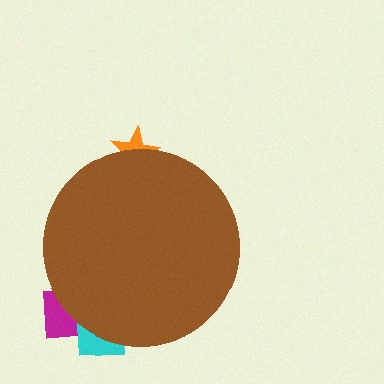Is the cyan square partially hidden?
Yes, the cyan square is partially hidden behind the brown circle.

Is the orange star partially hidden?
Yes, the orange star is partially hidden behind the brown circle.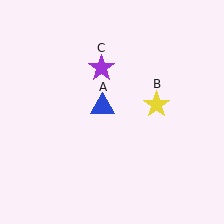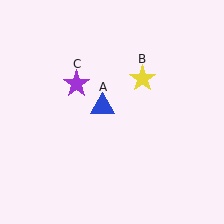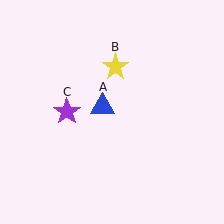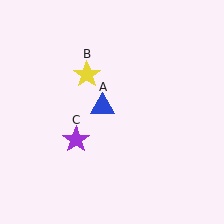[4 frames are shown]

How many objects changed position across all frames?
2 objects changed position: yellow star (object B), purple star (object C).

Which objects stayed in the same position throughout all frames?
Blue triangle (object A) remained stationary.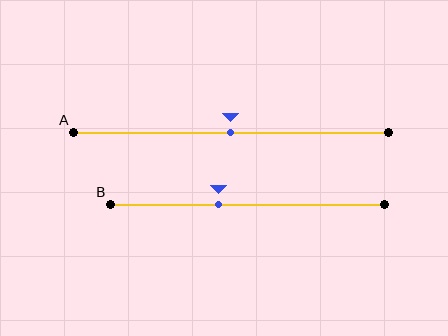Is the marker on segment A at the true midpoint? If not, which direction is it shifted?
Yes, the marker on segment A is at the true midpoint.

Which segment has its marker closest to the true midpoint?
Segment A has its marker closest to the true midpoint.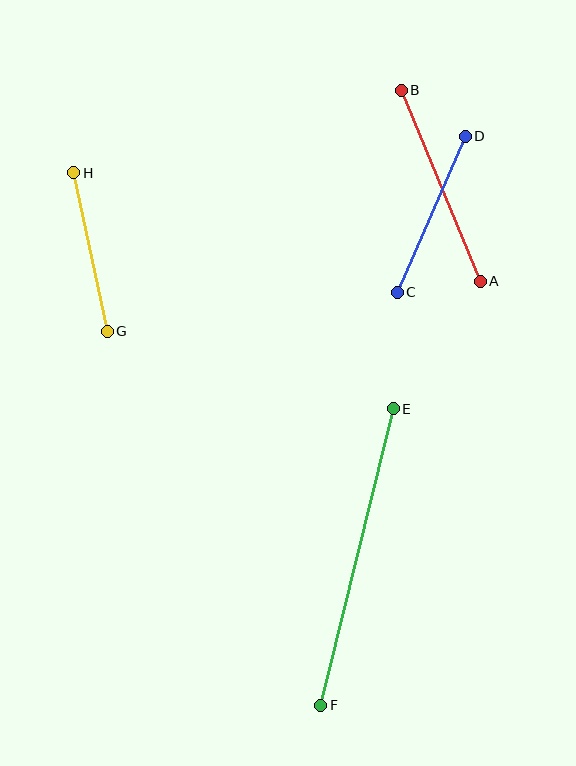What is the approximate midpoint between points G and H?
The midpoint is at approximately (91, 252) pixels.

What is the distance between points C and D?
The distance is approximately 170 pixels.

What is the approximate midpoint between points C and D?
The midpoint is at approximately (431, 214) pixels.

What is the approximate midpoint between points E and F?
The midpoint is at approximately (357, 557) pixels.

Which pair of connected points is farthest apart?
Points E and F are farthest apart.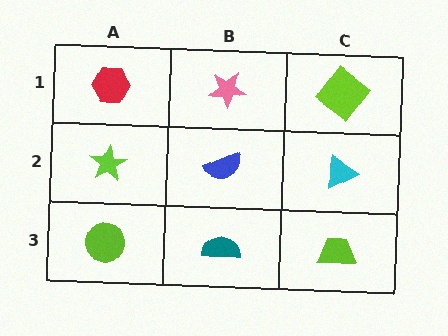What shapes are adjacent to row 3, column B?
A blue semicircle (row 2, column B), a lime circle (row 3, column A), a lime trapezoid (row 3, column C).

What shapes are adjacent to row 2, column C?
A lime diamond (row 1, column C), a lime trapezoid (row 3, column C), a blue semicircle (row 2, column B).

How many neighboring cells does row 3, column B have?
3.